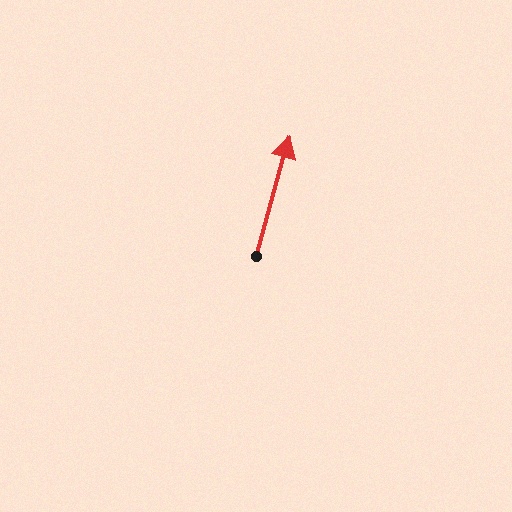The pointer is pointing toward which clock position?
Roughly 1 o'clock.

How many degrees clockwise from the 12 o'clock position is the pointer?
Approximately 15 degrees.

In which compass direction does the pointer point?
North.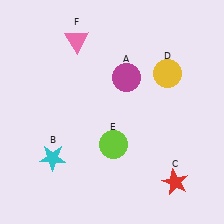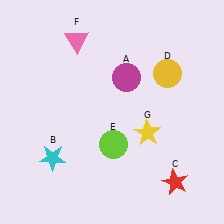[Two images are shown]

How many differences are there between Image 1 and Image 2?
There is 1 difference between the two images.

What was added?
A yellow star (G) was added in Image 2.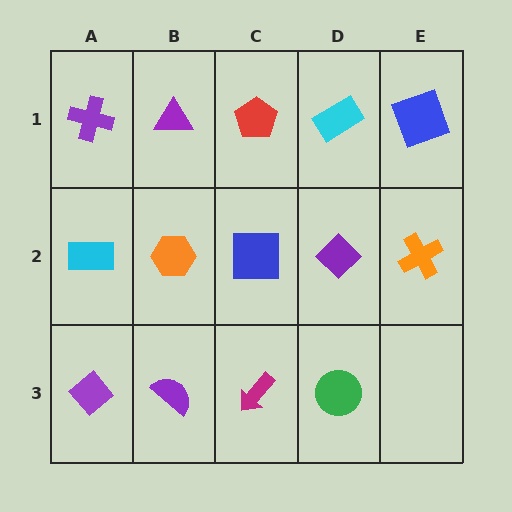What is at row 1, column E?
A blue square.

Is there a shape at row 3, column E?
No, that cell is empty.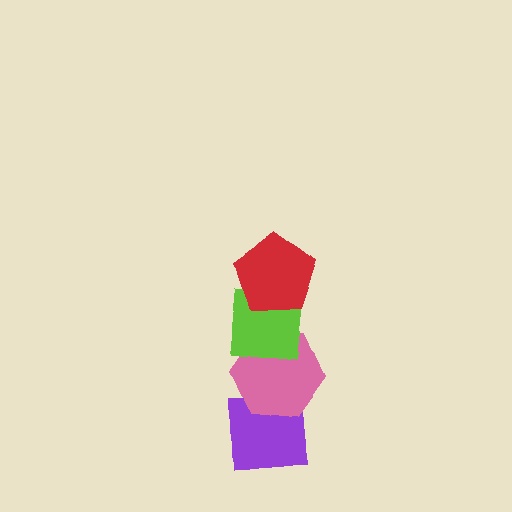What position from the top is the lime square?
The lime square is 2nd from the top.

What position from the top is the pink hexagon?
The pink hexagon is 3rd from the top.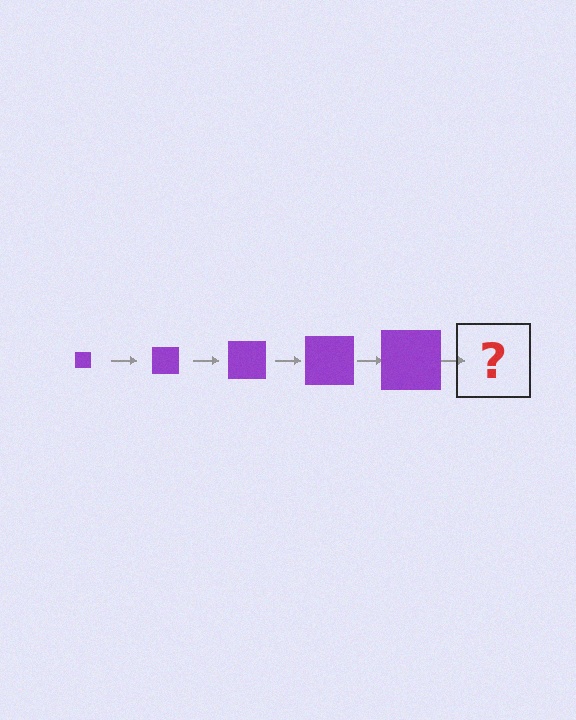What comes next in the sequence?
The next element should be a purple square, larger than the previous one.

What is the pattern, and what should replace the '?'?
The pattern is that the square gets progressively larger each step. The '?' should be a purple square, larger than the previous one.